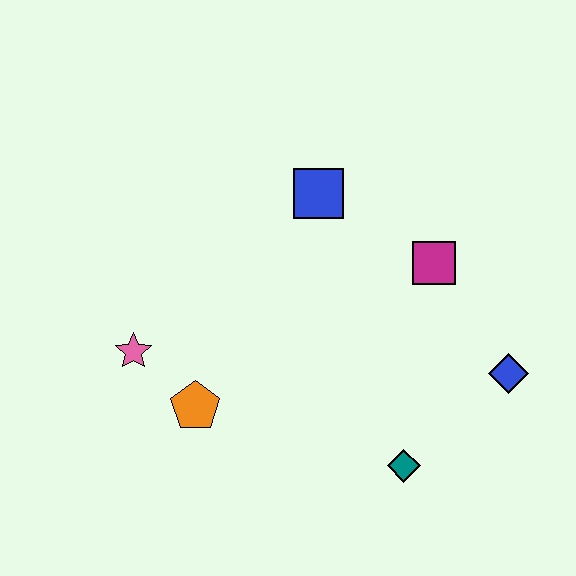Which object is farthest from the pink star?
The blue diamond is farthest from the pink star.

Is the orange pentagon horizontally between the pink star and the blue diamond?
Yes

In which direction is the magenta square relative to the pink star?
The magenta square is to the right of the pink star.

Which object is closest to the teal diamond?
The blue diamond is closest to the teal diamond.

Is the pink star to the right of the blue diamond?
No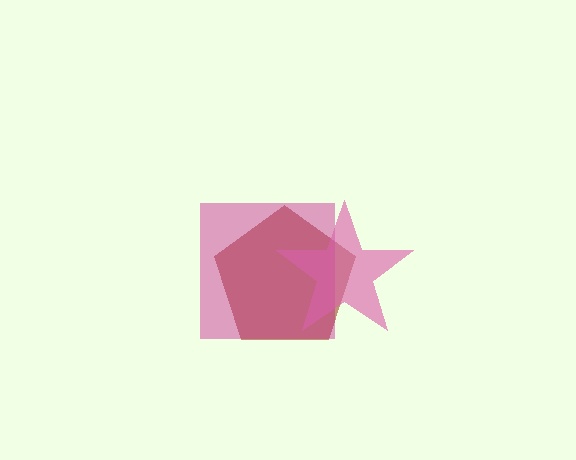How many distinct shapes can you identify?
There are 3 distinct shapes: a brown pentagon, a magenta square, a pink star.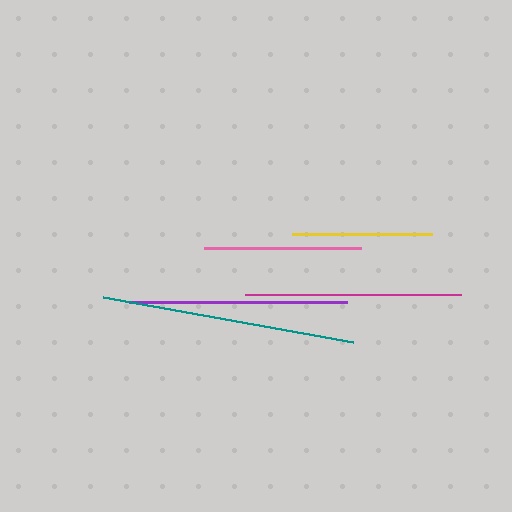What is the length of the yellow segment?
The yellow segment is approximately 140 pixels long.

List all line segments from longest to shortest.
From longest to shortest: teal, purple, magenta, pink, yellow.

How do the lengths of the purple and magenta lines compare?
The purple and magenta lines are approximately the same length.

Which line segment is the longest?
The teal line is the longest at approximately 254 pixels.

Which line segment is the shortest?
The yellow line is the shortest at approximately 140 pixels.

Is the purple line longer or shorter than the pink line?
The purple line is longer than the pink line.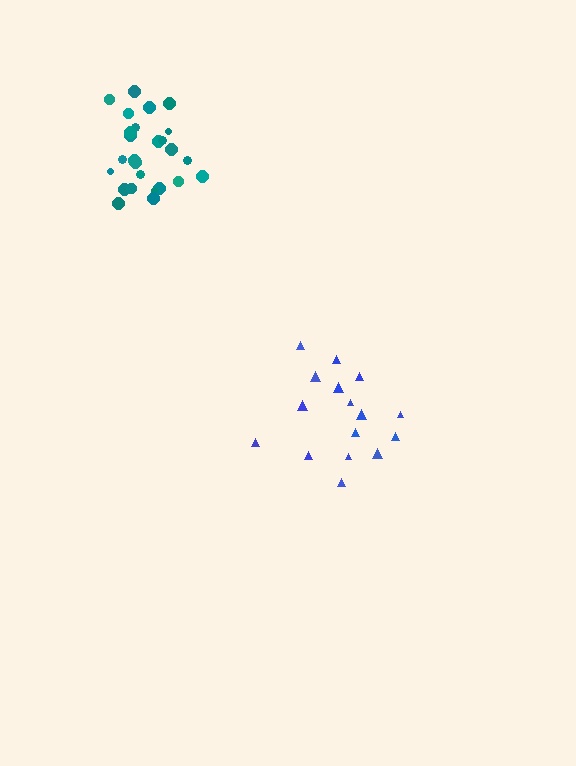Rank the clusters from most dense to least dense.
teal, blue.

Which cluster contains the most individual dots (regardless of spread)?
Teal (26).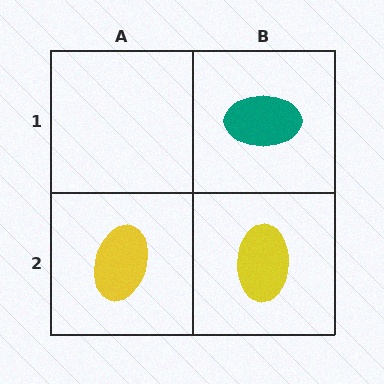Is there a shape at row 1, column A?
No, that cell is empty.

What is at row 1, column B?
A teal ellipse.